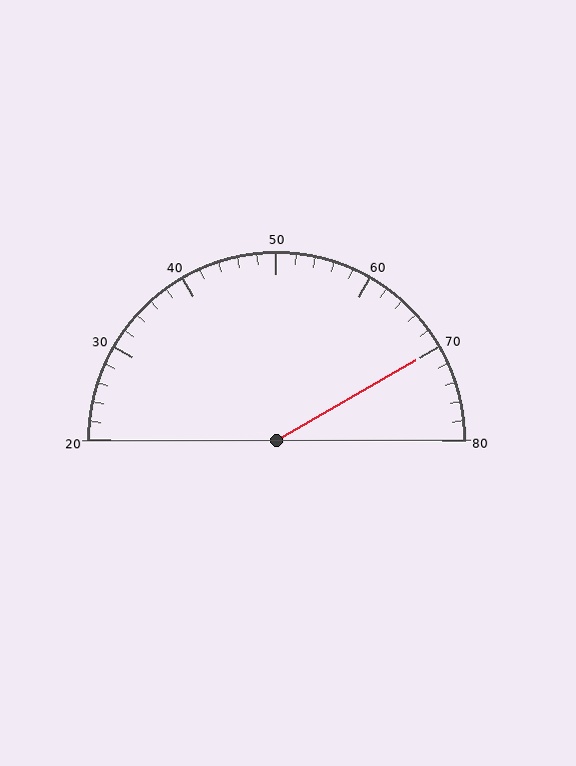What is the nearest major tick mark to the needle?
The nearest major tick mark is 70.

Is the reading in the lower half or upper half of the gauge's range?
The reading is in the upper half of the range (20 to 80).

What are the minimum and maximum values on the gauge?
The gauge ranges from 20 to 80.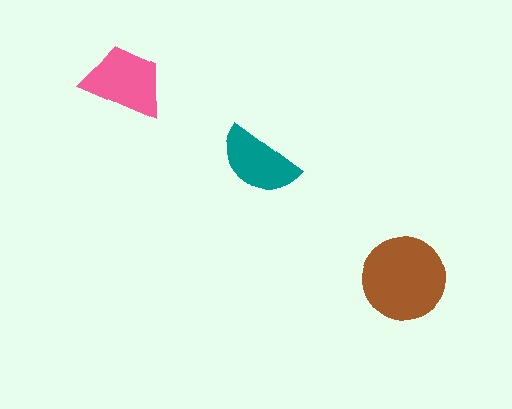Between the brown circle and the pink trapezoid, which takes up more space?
The brown circle.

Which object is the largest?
The brown circle.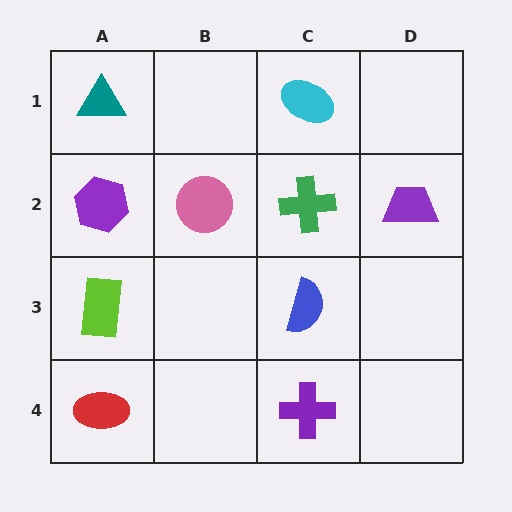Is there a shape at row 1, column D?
No, that cell is empty.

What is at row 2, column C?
A green cross.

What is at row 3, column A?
A lime rectangle.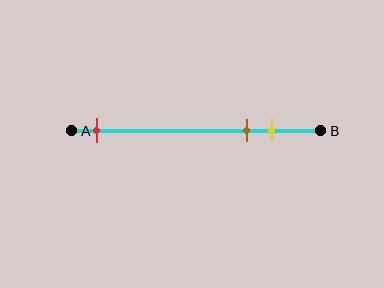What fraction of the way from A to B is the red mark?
The red mark is approximately 10% (0.1) of the way from A to B.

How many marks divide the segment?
There are 3 marks dividing the segment.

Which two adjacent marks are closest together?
The brown and yellow marks are the closest adjacent pair.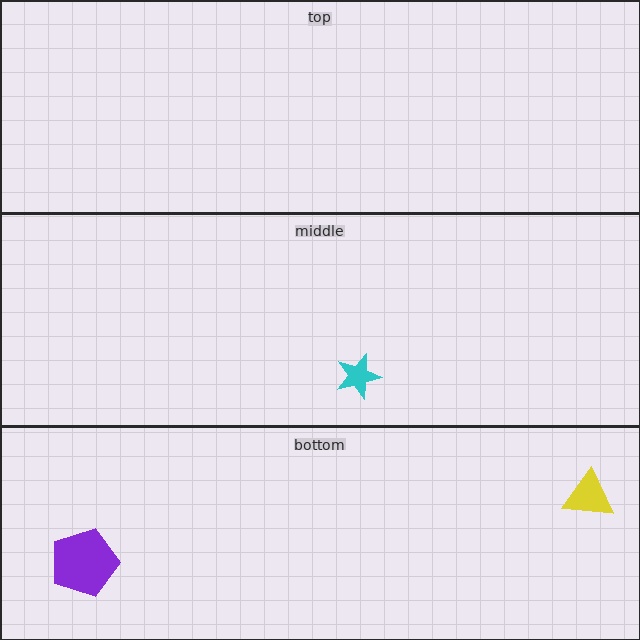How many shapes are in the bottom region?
2.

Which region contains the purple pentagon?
The bottom region.